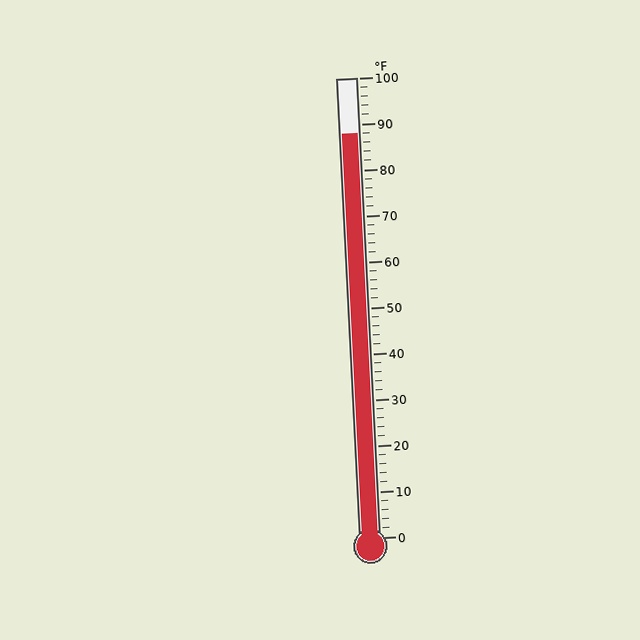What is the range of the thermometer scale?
The thermometer scale ranges from 0°F to 100°F.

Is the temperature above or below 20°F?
The temperature is above 20°F.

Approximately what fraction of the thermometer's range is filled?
The thermometer is filled to approximately 90% of its range.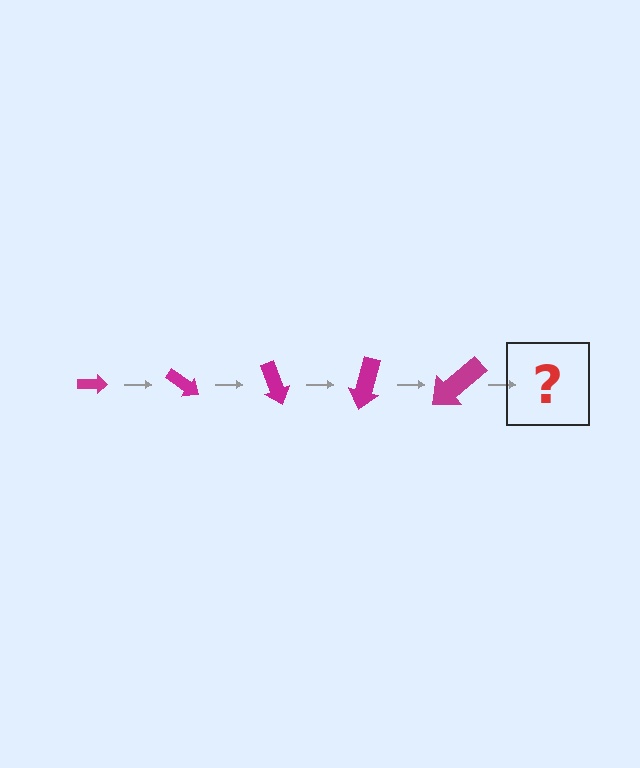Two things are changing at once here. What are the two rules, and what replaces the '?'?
The two rules are that the arrow grows larger each step and it rotates 35 degrees each step. The '?' should be an arrow, larger than the previous one and rotated 175 degrees from the start.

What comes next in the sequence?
The next element should be an arrow, larger than the previous one and rotated 175 degrees from the start.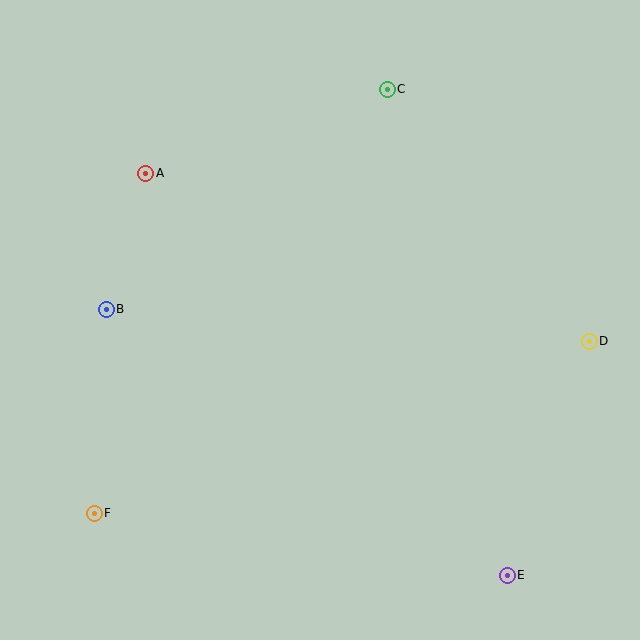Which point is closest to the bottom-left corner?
Point F is closest to the bottom-left corner.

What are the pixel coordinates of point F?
Point F is at (94, 513).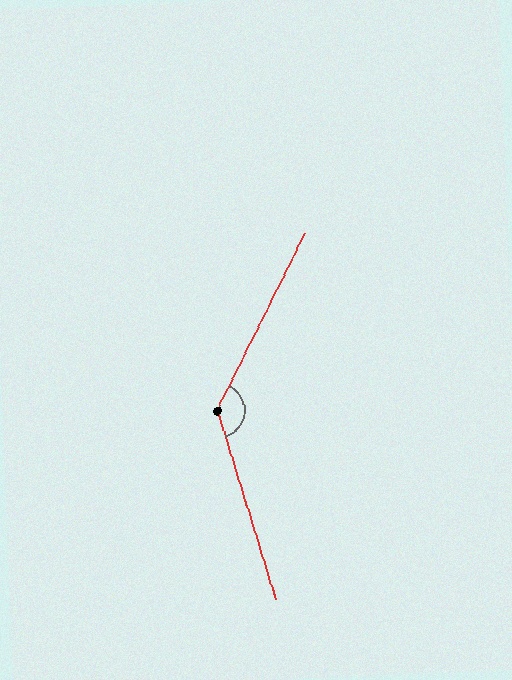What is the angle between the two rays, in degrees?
Approximately 137 degrees.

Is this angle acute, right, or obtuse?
It is obtuse.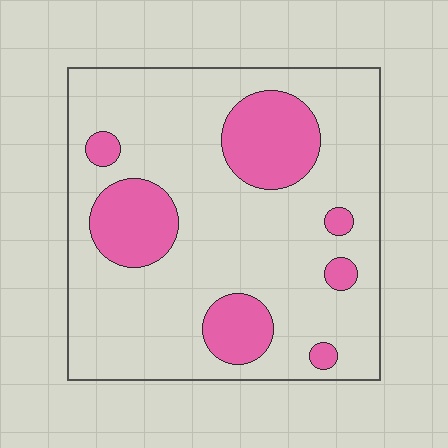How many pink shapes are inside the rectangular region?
7.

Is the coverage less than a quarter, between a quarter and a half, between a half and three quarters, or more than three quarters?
Less than a quarter.